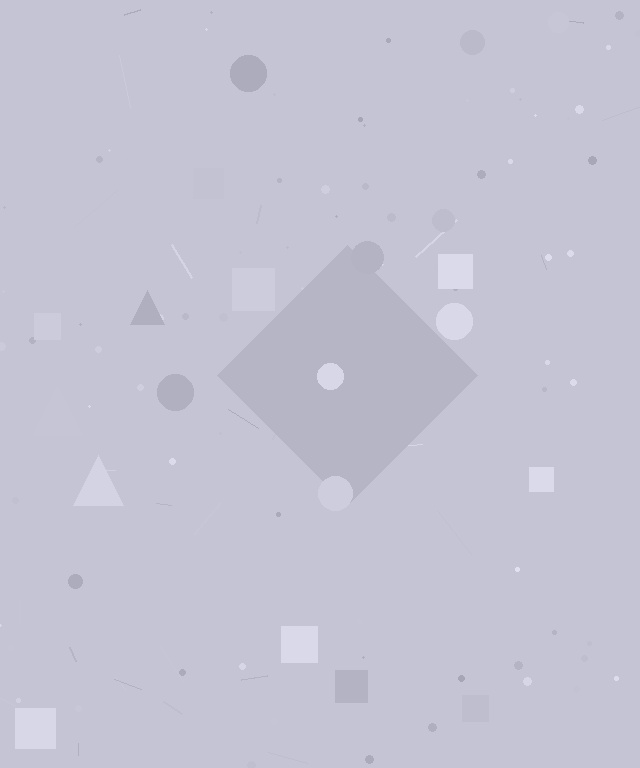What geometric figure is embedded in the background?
A diamond is embedded in the background.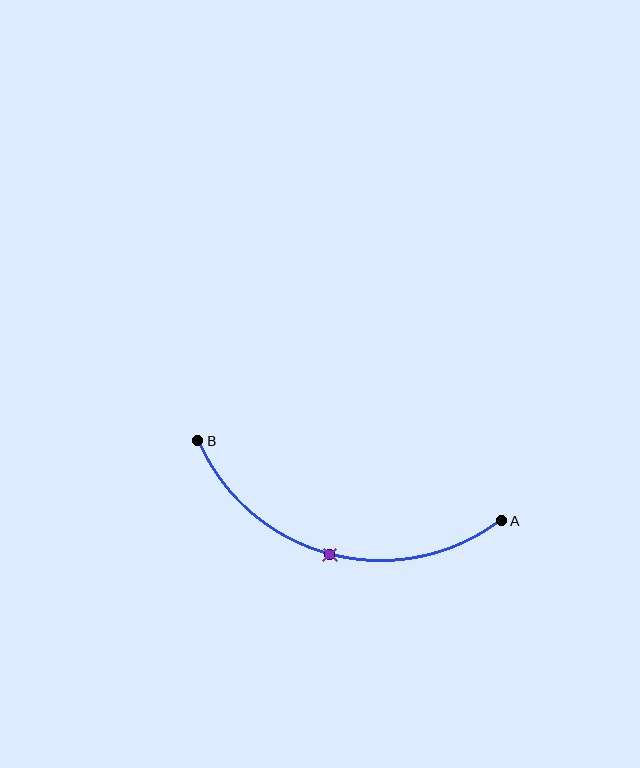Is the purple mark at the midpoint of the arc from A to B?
Yes. The purple mark lies on the arc at equal arc-length from both A and B — it is the arc midpoint.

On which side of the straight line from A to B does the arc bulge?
The arc bulges below the straight line connecting A and B.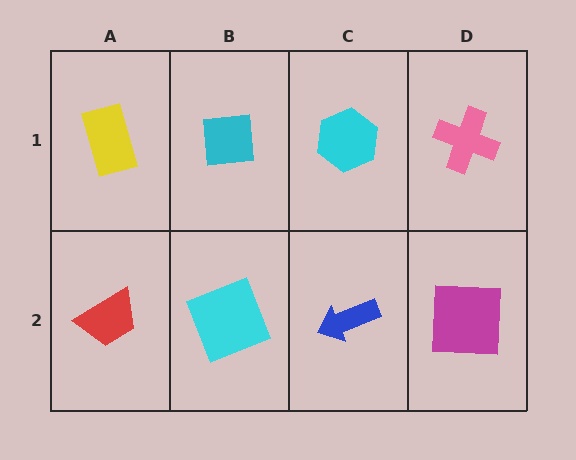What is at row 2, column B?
A cyan square.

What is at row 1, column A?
A yellow rectangle.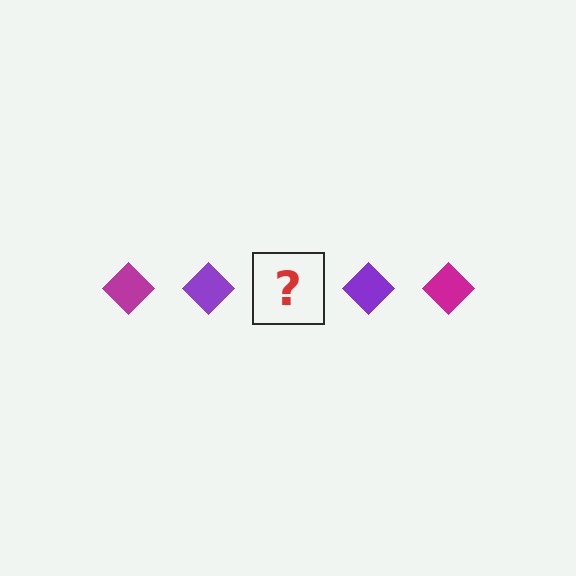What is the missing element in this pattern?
The missing element is a magenta diamond.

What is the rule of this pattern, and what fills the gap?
The rule is that the pattern cycles through magenta, purple diamonds. The gap should be filled with a magenta diamond.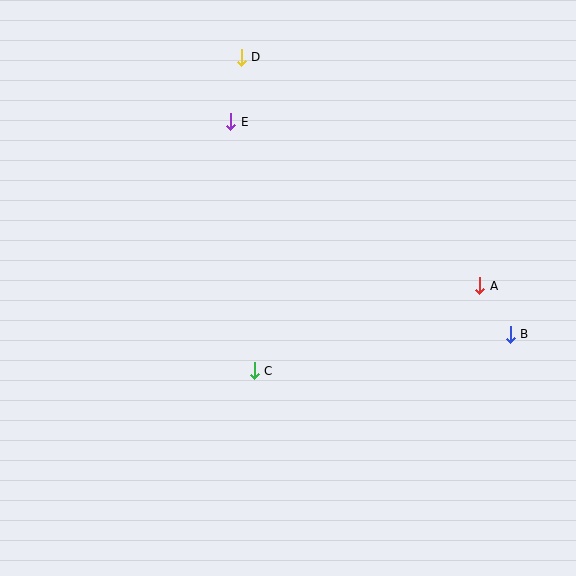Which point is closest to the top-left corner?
Point D is closest to the top-left corner.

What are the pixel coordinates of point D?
Point D is at (241, 57).